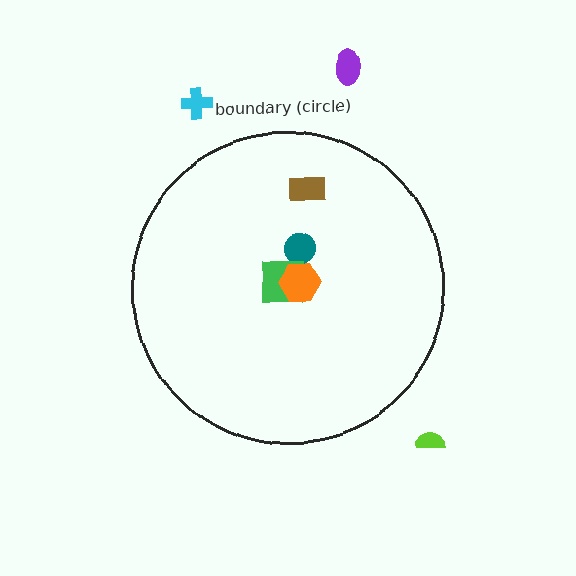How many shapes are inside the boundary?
4 inside, 3 outside.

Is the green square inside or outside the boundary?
Inside.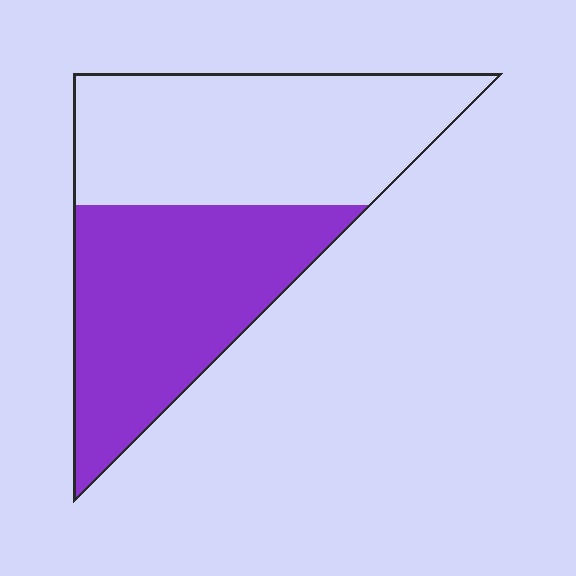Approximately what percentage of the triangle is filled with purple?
Approximately 50%.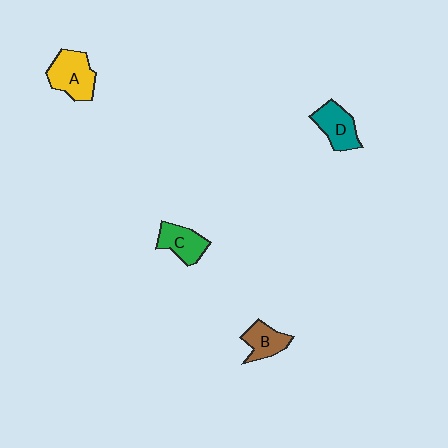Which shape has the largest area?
Shape A (yellow).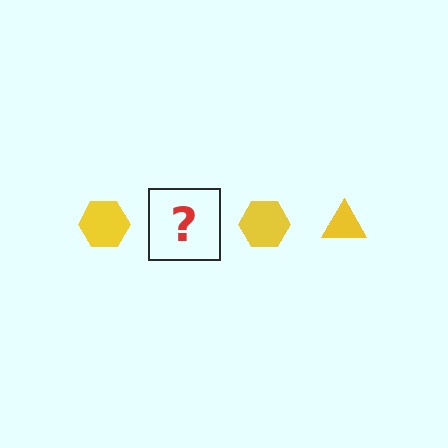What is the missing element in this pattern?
The missing element is a yellow triangle.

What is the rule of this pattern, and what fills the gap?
The rule is that the pattern cycles through hexagon, triangle shapes in yellow. The gap should be filled with a yellow triangle.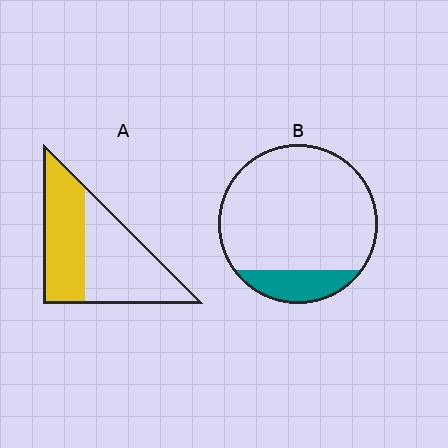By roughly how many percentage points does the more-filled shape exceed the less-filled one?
By roughly 30 percentage points (A over B).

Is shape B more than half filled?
No.